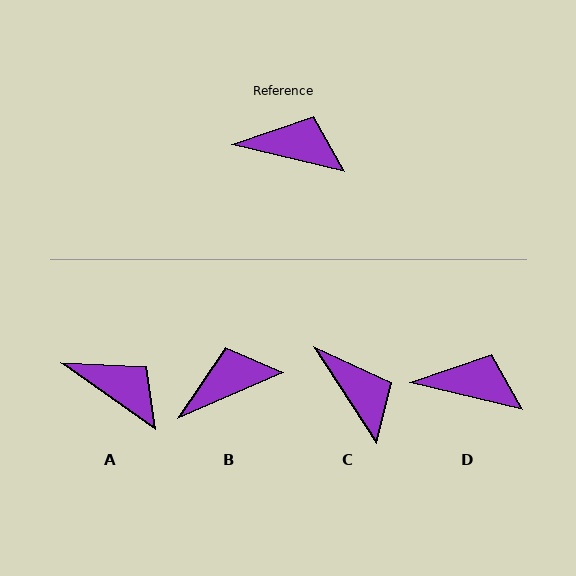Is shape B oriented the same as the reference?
No, it is off by about 37 degrees.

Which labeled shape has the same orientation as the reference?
D.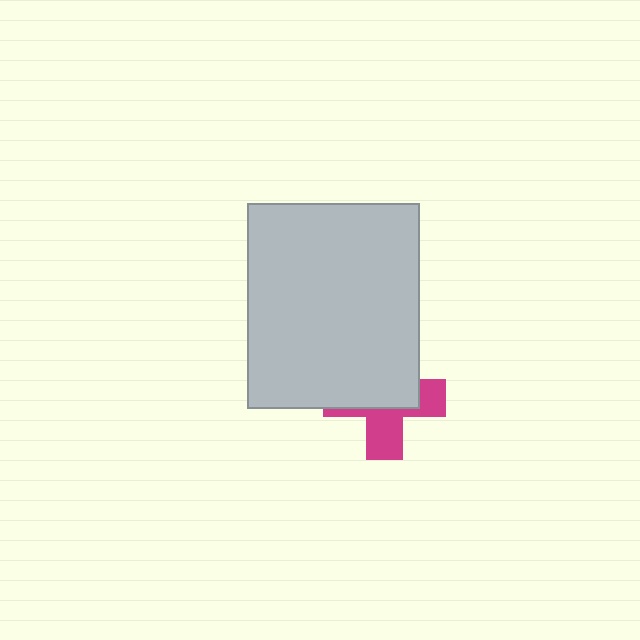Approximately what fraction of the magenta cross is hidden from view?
Roughly 57% of the magenta cross is hidden behind the light gray rectangle.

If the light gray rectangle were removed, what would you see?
You would see the complete magenta cross.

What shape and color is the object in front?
The object in front is a light gray rectangle.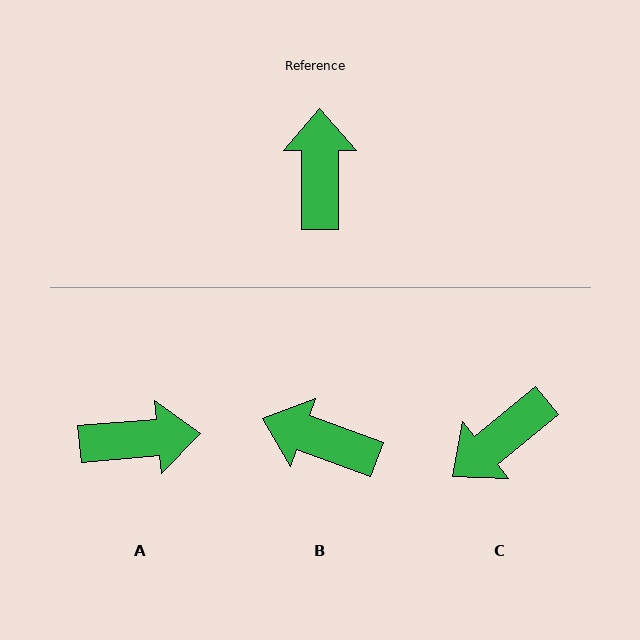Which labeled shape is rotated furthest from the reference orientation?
C, about 129 degrees away.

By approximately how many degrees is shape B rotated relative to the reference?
Approximately 70 degrees counter-clockwise.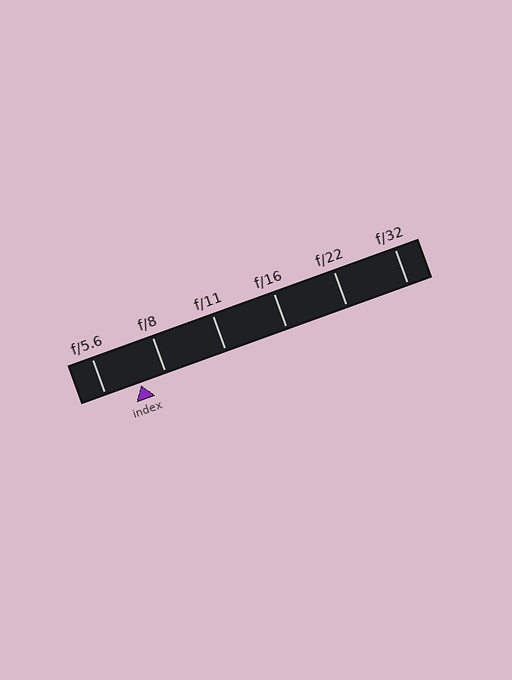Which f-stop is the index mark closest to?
The index mark is closest to f/8.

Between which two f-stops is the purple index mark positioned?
The index mark is between f/5.6 and f/8.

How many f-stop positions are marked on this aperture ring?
There are 6 f-stop positions marked.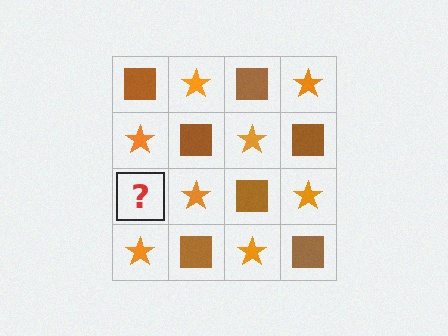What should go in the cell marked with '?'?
The missing cell should contain a brown square.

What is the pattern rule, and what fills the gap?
The rule is that it alternates brown square and orange star in a checkerboard pattern. The gap should be filled with a brown square.